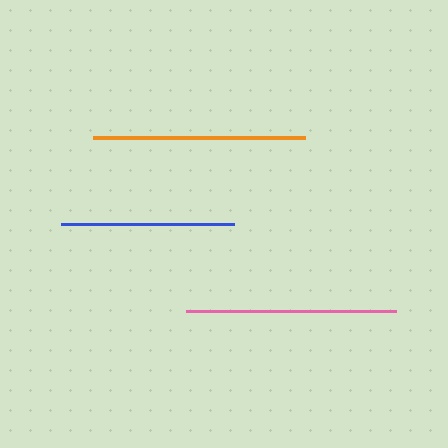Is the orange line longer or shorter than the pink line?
The orange line is longer than the pink line.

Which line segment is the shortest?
The blue line is the shortest at approximately 172 pixels.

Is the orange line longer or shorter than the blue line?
The orange line is longer than the blue line.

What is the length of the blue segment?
The blue segment is approximately 172 pixels long.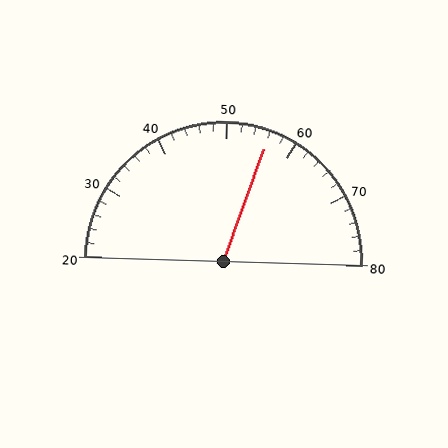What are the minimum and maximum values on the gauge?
The gauge ranges from 20 to 80.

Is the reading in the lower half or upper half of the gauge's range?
The reading is in the upper half of the range (20 to 80).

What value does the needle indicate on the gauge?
The needle indicates approximately 56.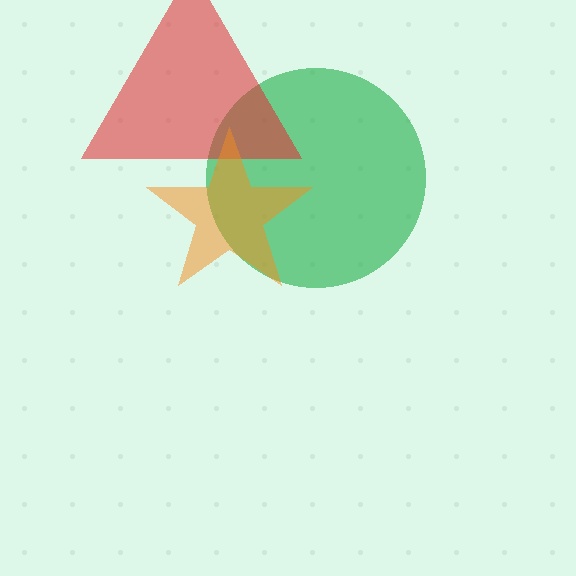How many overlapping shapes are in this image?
There are 3 overlapping shapes in the image.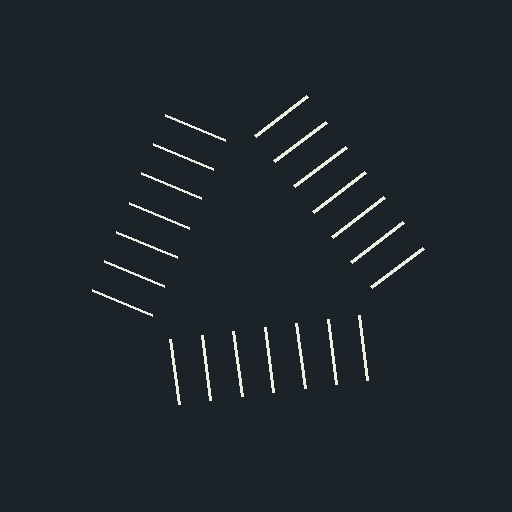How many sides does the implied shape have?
3 sides — the line-ends trace a triangle.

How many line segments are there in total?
21 — 7 along each of the 3 edges.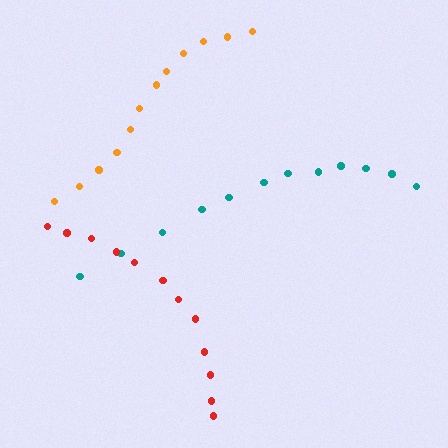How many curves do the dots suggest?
There are 3 distinct paths.